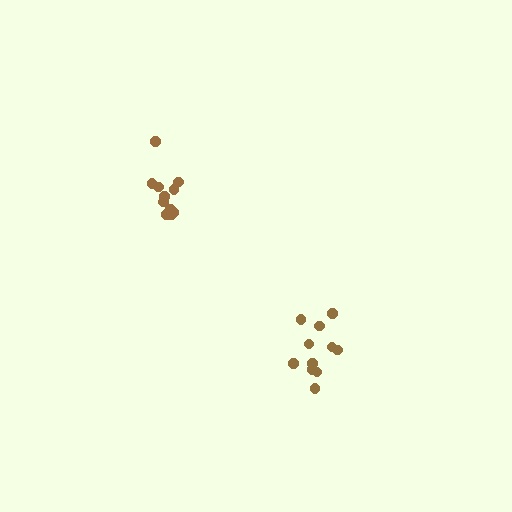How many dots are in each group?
Group 1: 11 dots, Group 2: 11 dots (22 total).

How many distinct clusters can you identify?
There are 2 distinct clusters.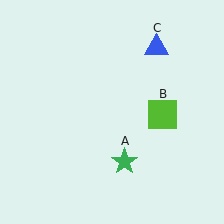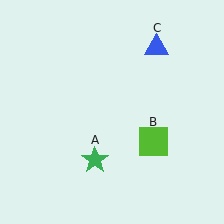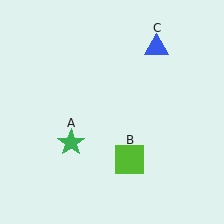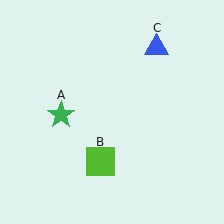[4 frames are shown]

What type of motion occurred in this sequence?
The green star (object A), lime square (object B) rotated clockwise around the center of the scene.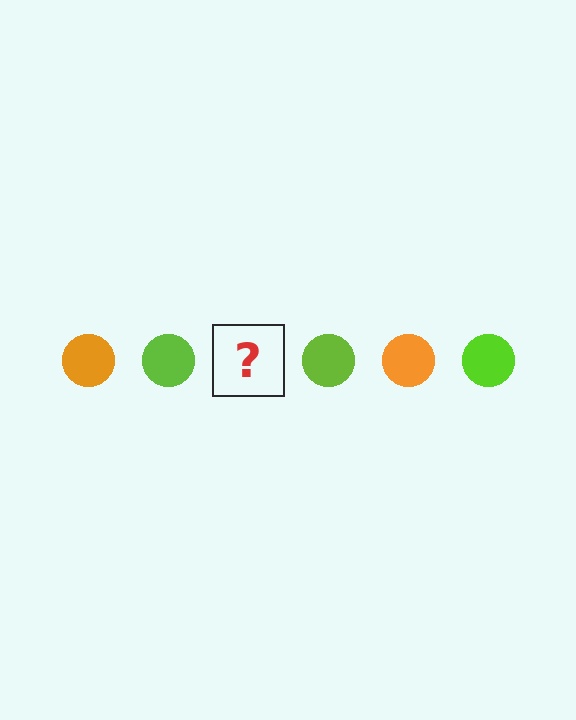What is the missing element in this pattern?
The missing element is an orange circle.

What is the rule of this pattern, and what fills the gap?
The rule is that the pattern cycles through orange, lime circles. The gap should be filled with an orange circle.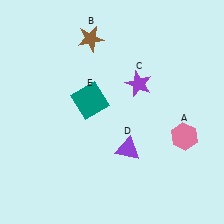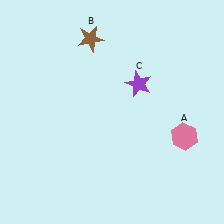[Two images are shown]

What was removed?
The teal square (E), the purple triangle (D) were removed in Image 2.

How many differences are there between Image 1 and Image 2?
There are 2 differences between the two images.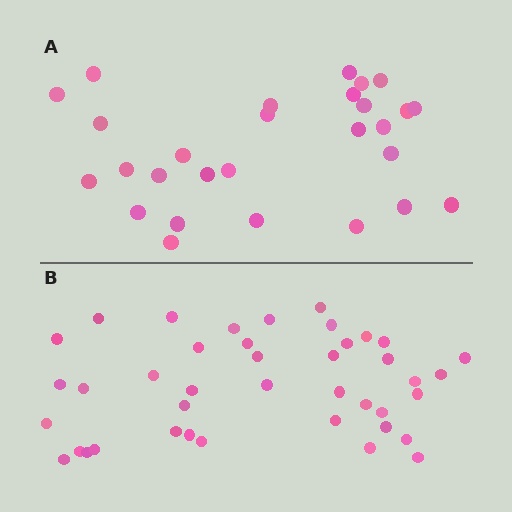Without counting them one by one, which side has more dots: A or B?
Region B (the bottom region) has more dots.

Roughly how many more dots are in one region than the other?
Region B has approximately 15 more dots than region A.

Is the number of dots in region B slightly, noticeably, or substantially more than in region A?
Region B has substantially more. The ratio is roughly 1.5 to 1.